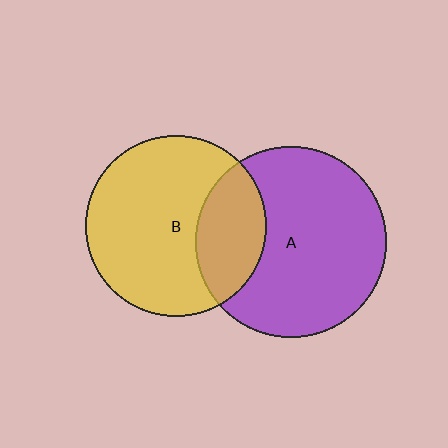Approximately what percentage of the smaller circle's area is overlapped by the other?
Approximately 30%.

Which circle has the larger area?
Circle A (purple).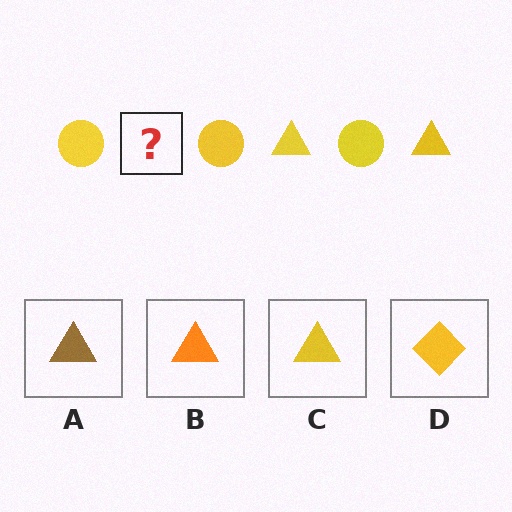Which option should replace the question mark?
Option C.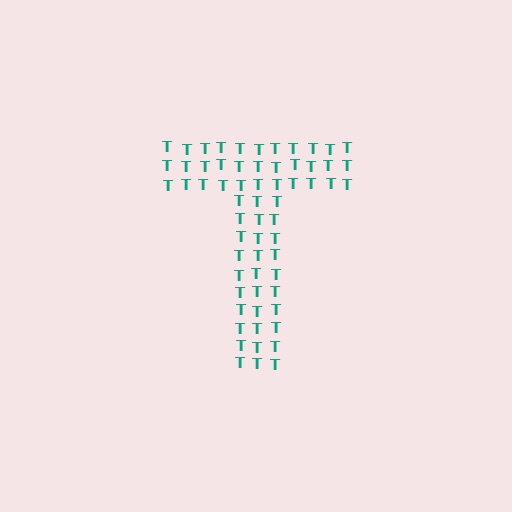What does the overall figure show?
The overall figure shows the letter T.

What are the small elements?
The small elements are letter T's.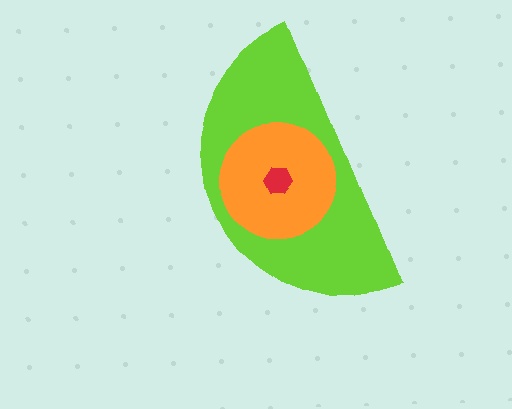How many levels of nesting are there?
3.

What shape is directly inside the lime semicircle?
The orange circle.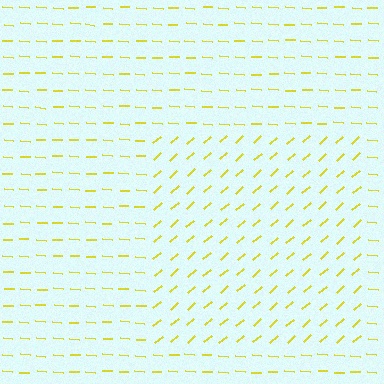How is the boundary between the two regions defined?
The boundary is defined purely by a change in line orientation (approximately 45 degrees difference). All lines are the same color and thickness.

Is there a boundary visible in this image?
Yes, there is a texture boundary formed by a change in line orientation.